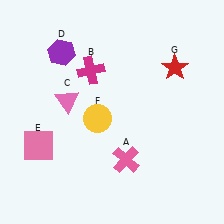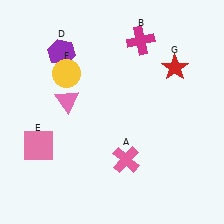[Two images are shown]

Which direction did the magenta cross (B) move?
The magenta cross (B) moved right.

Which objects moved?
The objects that moved are: the magenta cross (B), the yellow circle (F).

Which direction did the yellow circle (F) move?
The yellow circle (F) moved up.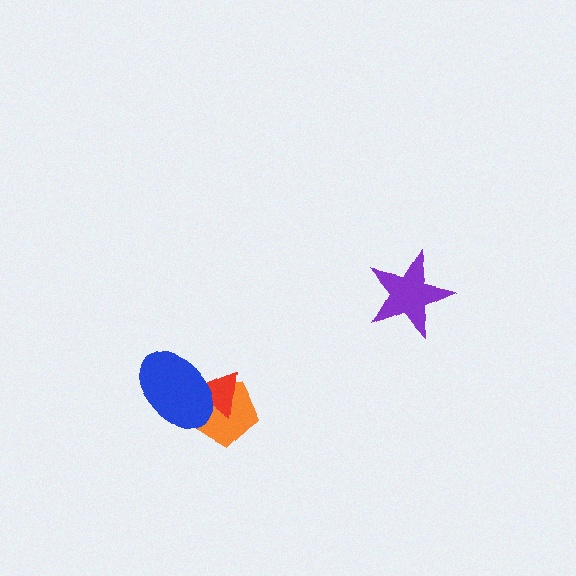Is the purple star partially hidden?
No, no other shape covers it.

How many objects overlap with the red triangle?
2 objects overlap with the red triangle.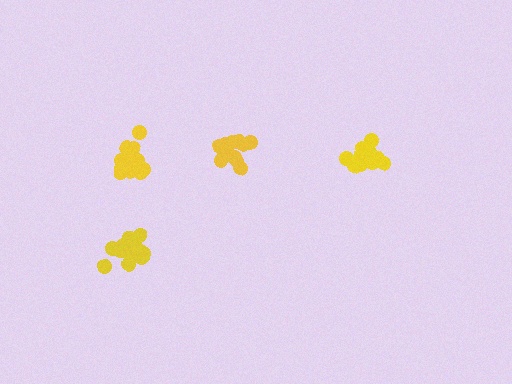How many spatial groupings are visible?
There are 4 spatial groupings.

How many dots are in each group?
Group 1: 18 dots, Group 2: 15 dots, Group 3: 14 dots, Group 4: 16 dots (63 total).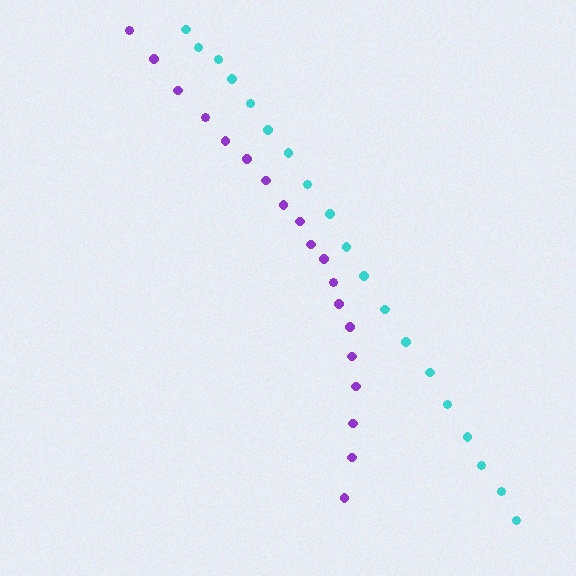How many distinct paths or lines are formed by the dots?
There are 2 distinct paths.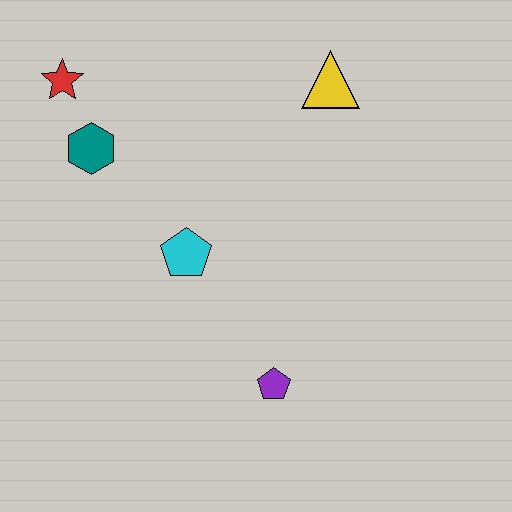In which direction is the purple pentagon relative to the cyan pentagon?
The purple pentagon is below the cyan pentagon.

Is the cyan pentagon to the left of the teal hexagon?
No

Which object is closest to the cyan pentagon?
The teal hexagon is closest to the cyan pentagon.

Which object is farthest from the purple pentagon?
The red star is farthest from the purple pentagon.